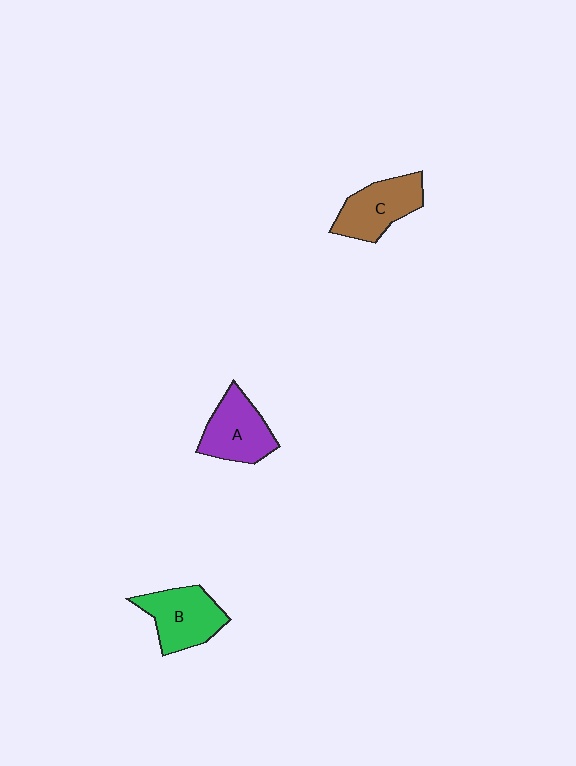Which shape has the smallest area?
Shape C (brown).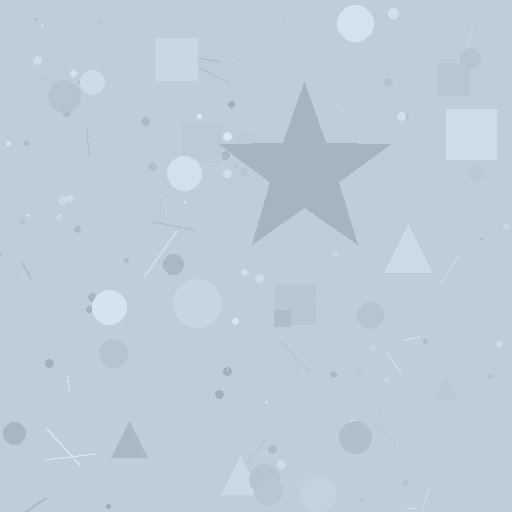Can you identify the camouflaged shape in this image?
The camouflaged shape is a star.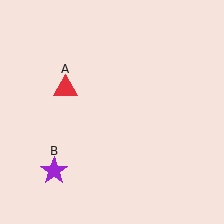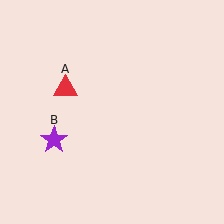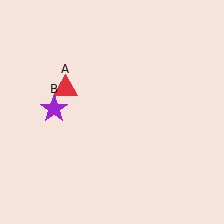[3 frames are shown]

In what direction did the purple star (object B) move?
The purple star (object B) moved up.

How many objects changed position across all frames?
1 object changed position: purple star (object B).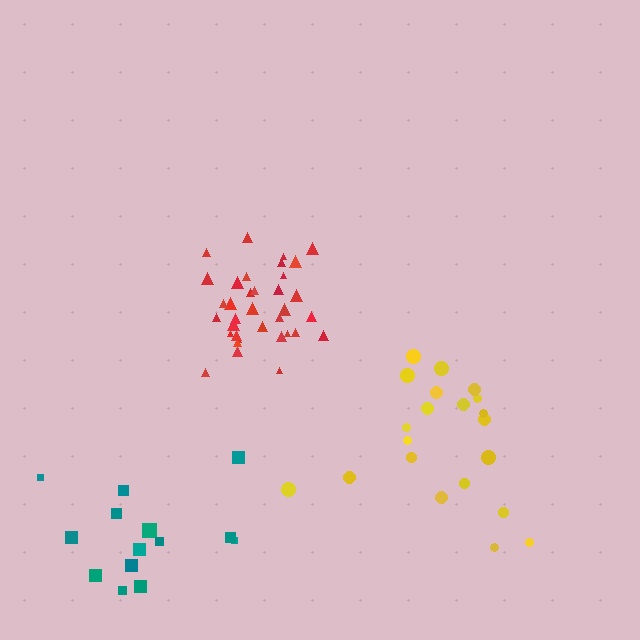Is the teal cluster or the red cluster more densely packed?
Red.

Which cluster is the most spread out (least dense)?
Teal.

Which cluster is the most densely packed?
Red.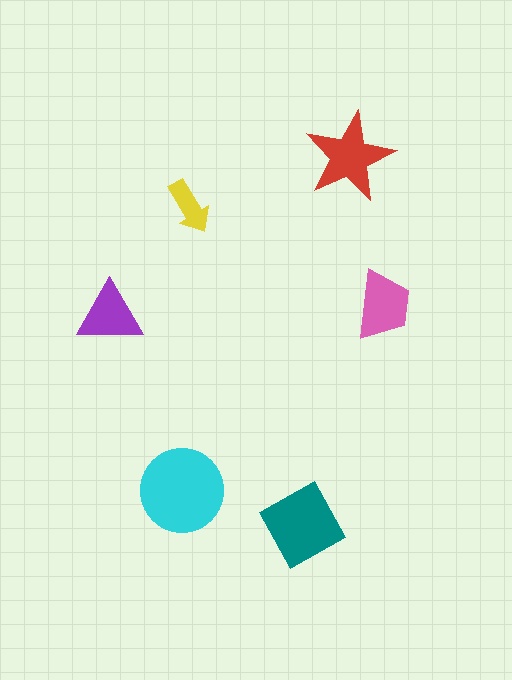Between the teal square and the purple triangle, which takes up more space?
The teal square.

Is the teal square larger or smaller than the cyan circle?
Smaller.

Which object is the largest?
The cyan circle.